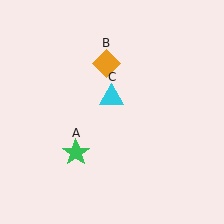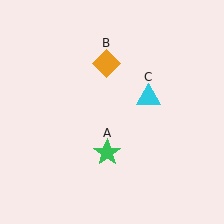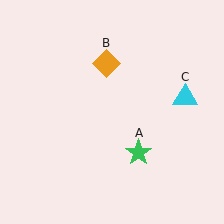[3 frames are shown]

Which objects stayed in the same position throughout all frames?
Orange diamond (object B) remained stationary.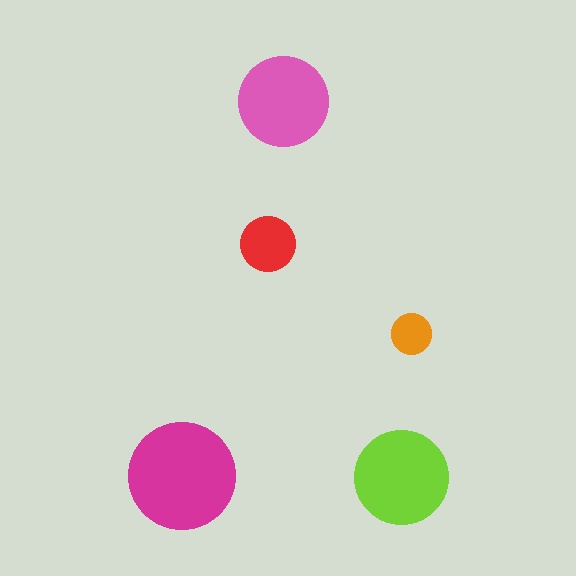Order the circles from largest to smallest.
the magenta one, the lime one, the pink one, the red one, the orange one.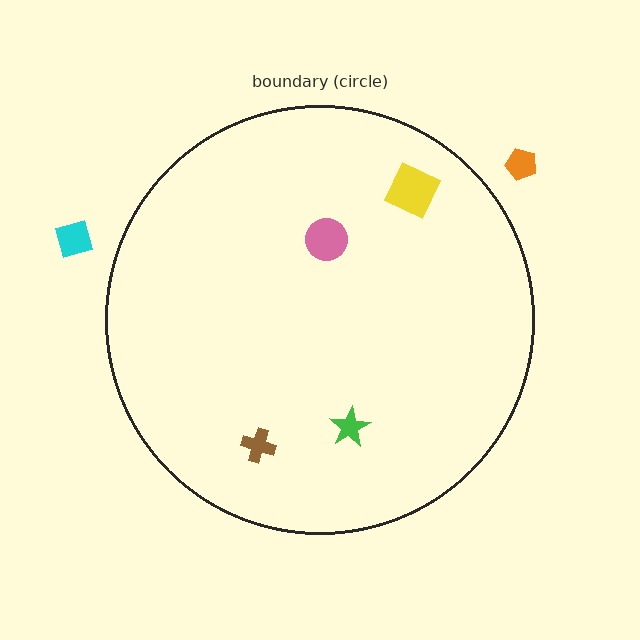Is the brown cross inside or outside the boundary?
Inside.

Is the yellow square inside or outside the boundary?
Inside.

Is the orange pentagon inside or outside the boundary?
Outside.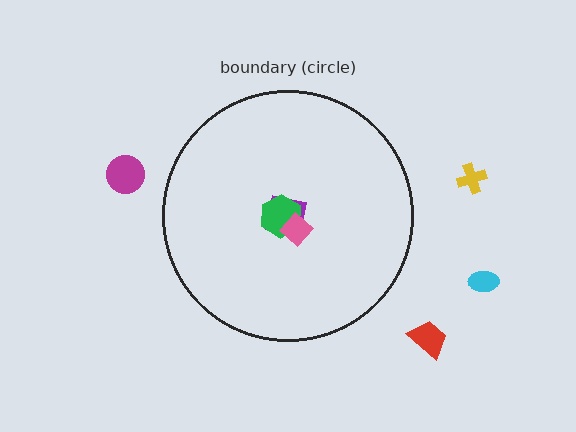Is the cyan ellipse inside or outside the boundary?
Outside.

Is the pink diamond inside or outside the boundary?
Inside.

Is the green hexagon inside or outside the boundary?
Inside.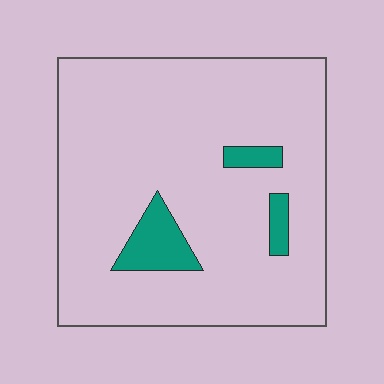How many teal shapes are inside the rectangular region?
3.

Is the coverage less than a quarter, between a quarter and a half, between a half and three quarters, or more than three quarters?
Less than a quarter.